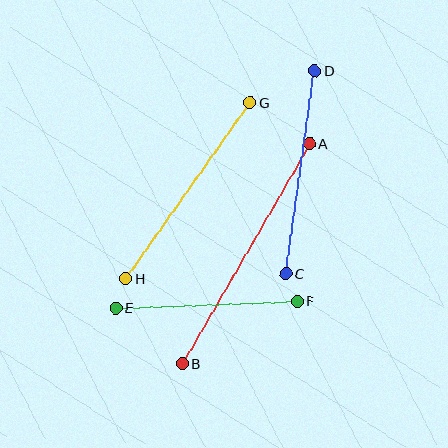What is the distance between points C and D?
The distance is approximately 205 pixels.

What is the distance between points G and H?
The distance is approximately 215 pixels.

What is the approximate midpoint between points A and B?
The midpoint is at approximately (246, 253) pixels.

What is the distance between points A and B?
The distance is approximately 254 pixels.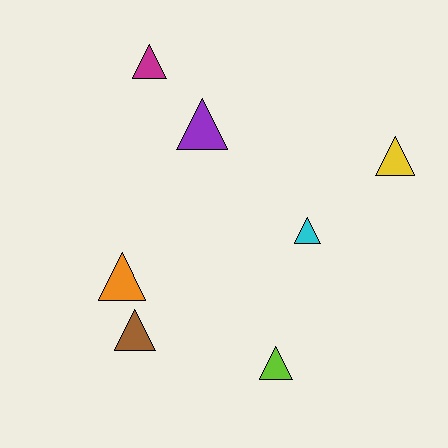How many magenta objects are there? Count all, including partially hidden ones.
There is 1 magenta object.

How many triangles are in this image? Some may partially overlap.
There are 7 triangles.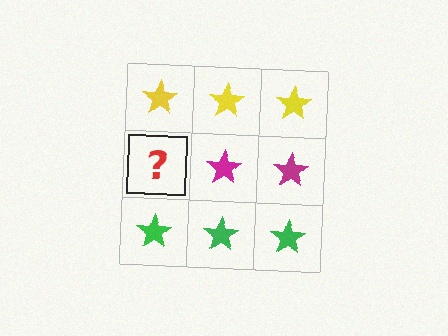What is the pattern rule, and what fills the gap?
The rule is that each row has a consistent color. The gap should be filled with a magenta star.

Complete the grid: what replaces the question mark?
The question mark should be replaced with a magenta star.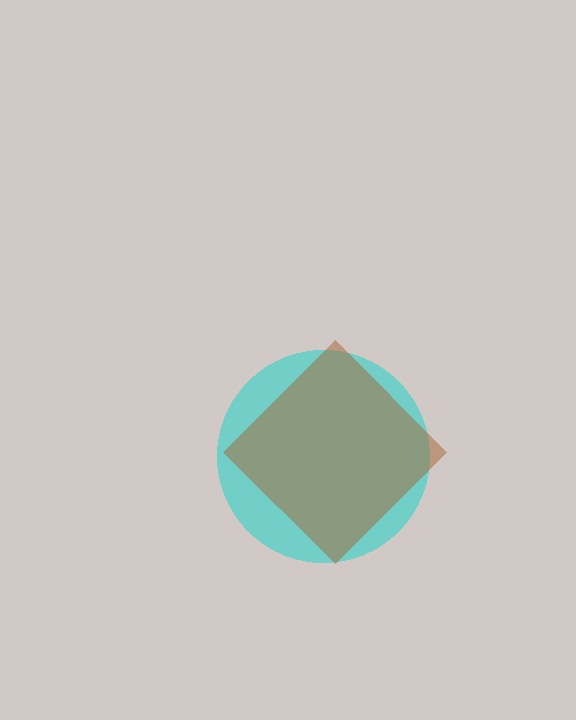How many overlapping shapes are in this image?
There are 2 overlapping shapes in the image.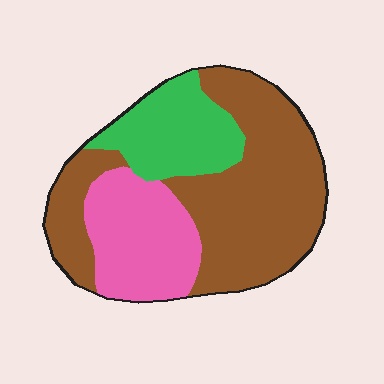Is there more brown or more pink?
Brown.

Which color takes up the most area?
Brown, at roughly 55%.